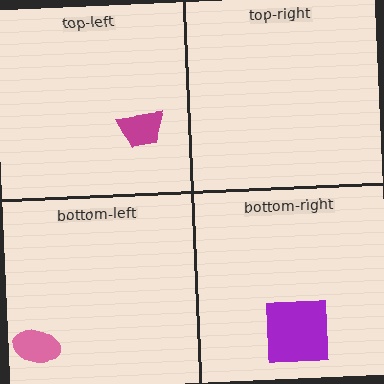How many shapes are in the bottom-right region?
1.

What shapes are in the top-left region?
The magenta trapezoid.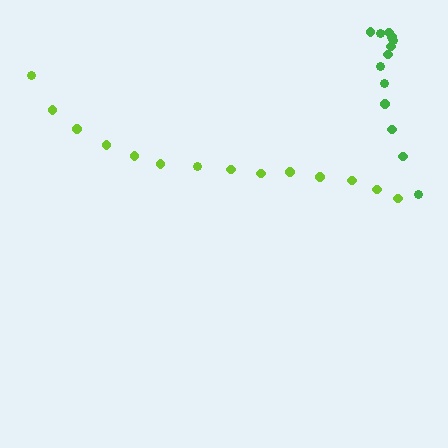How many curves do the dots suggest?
There are 2 distinct paths.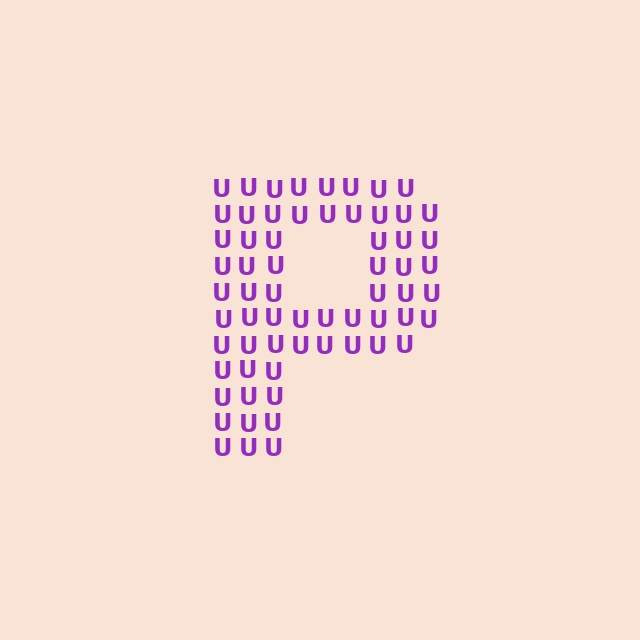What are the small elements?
The small elements are letter U's.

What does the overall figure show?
The overall figure shows the letter P.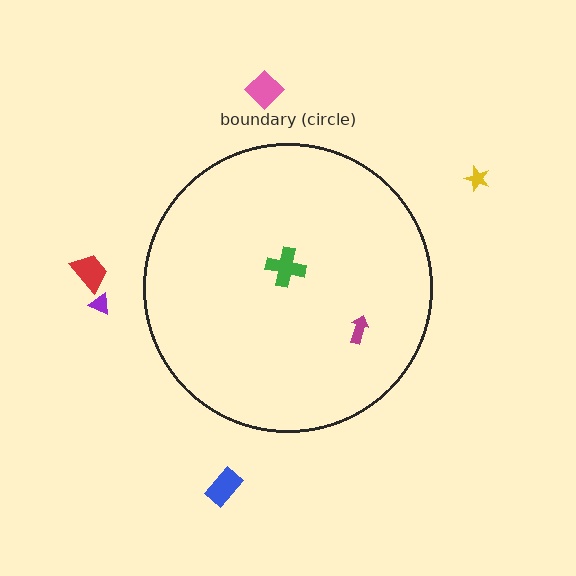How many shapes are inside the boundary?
2 inside, 5 outside.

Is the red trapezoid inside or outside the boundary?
Outside.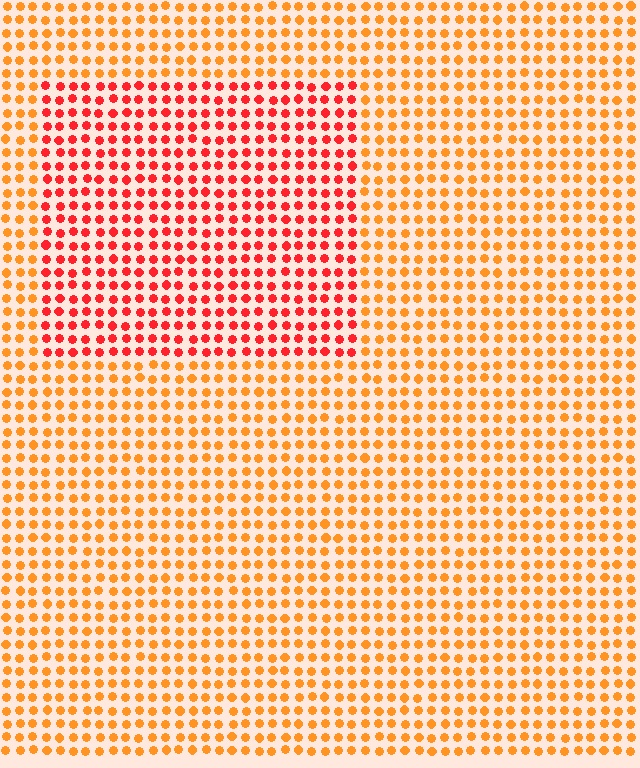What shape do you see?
I see a rectangle.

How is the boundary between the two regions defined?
The boundary is defined purely by a slight shift in hue (about 34 degrees). Spacing, size, and orientation are identical on both sides.